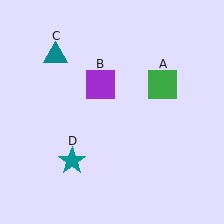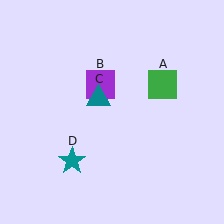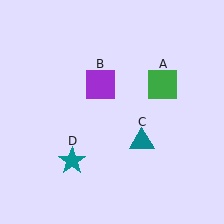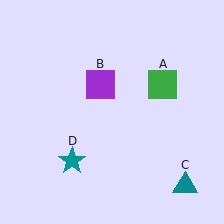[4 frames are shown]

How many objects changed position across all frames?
1 object changed position: teal triangle (object C).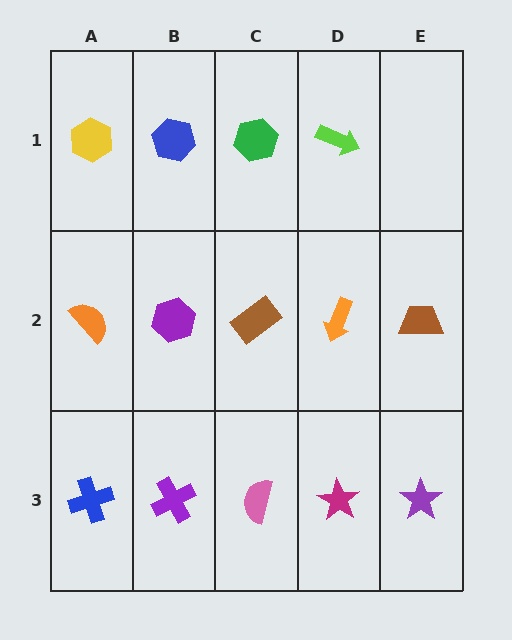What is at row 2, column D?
An orange arrow.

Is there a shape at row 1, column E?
No, that cell is empty.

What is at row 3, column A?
A blue cross.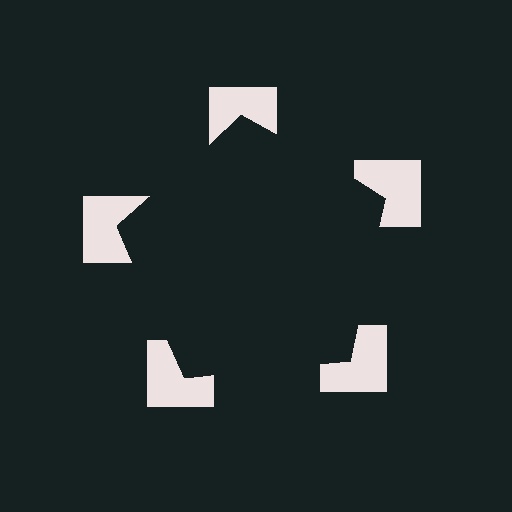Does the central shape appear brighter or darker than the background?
It typically appears slightly darker than the background, even though no actual brightness change is drawn.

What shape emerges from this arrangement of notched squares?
An illusory pentagon — its edges are inferred from the aligned wedge cuts in the notched squares, not physically drawn.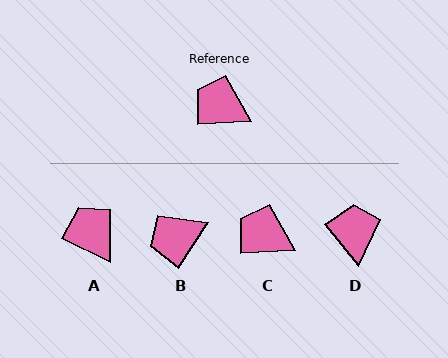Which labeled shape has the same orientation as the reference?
C.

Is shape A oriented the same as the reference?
No, it is off by about 30 degrees.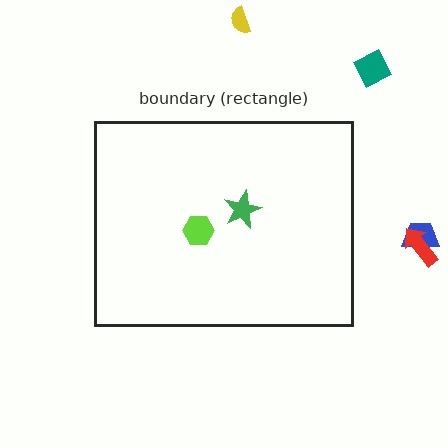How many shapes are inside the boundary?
2 inside, 4 outside.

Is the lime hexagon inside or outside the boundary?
Inside.